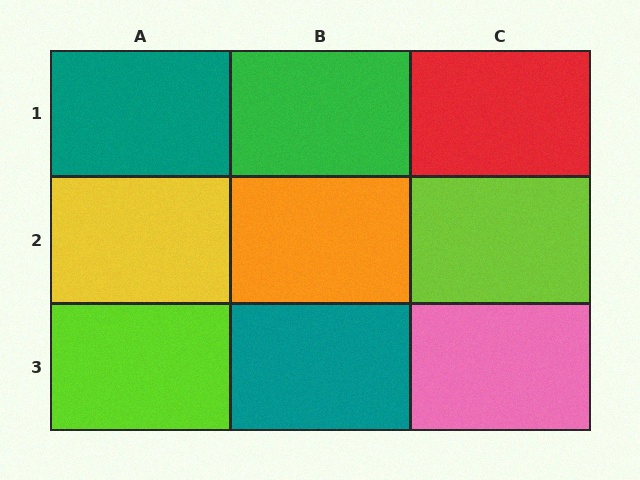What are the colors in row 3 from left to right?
Lime, teal, pink.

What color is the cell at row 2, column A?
Yellow.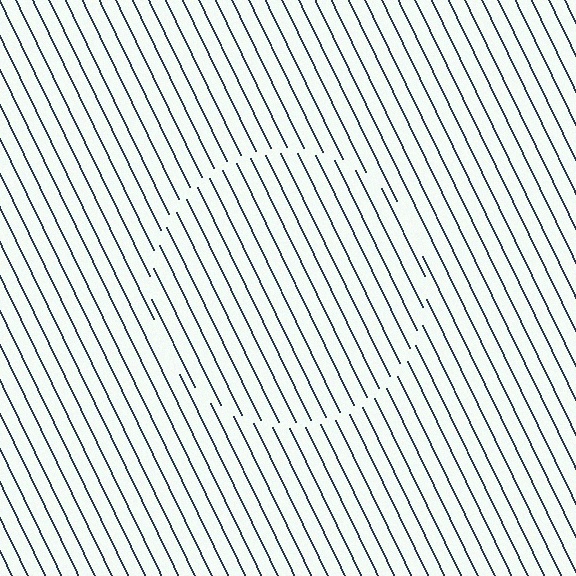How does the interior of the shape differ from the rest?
The interior of the shape contains the same grating, shifted by half a period — the contour is defined by the phase discontinuity where line-ends from the inner and outer gratings abut.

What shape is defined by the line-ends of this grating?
An illusory circle. The interior of the shape contains the same grating, shifted by half a period — the contour is defined by the phase discontinuity where line-ends from the inner and outer gratings abut.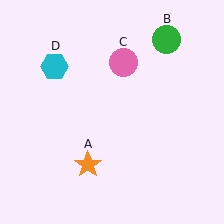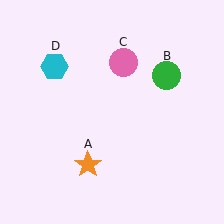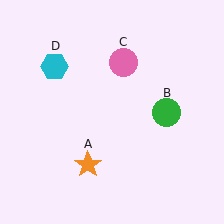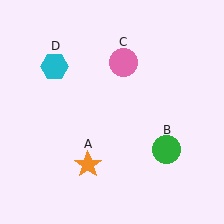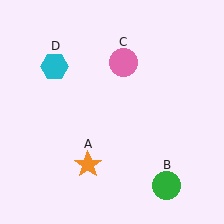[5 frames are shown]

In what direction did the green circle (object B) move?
The green circle (object B) moved down.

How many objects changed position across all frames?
1 object changed position: green circle (object B).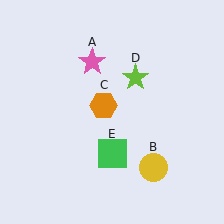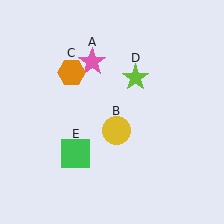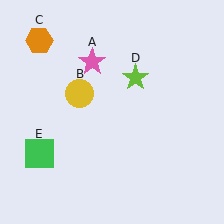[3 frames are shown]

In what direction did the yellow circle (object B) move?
The yellow circle (object B) moved up and to the left.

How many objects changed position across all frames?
3 objects changed position: yellow circle (object B), orange hexagon (object C), green square (object E).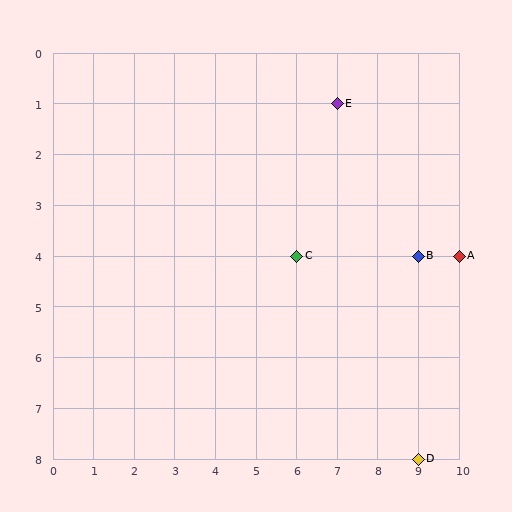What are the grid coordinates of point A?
Point A is at grid coordinates (10, 4).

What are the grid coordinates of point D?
Point D is at grid coordinates (9, 8).